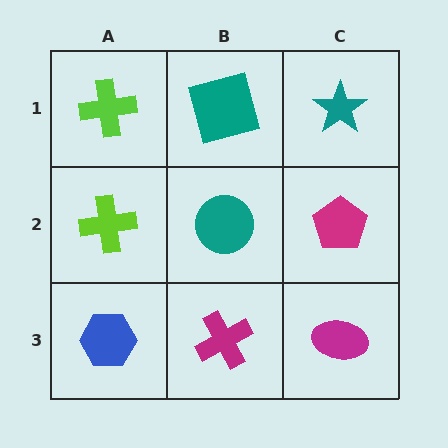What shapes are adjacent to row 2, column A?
A lime cross (row 1, column A), a blue hexagon (row 3, column A), a teal circle (row 2, column B).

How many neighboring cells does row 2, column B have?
4.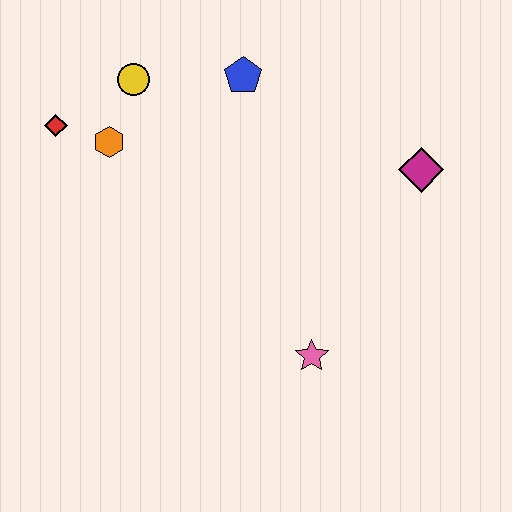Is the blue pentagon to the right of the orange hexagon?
Yes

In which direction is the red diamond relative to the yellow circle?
The red diamond is to the left of the yellow circle.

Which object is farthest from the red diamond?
The magenta diamond is farthest from the red diamond.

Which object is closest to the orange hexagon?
The red diamond is closest to the orange hexagon.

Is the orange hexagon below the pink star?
No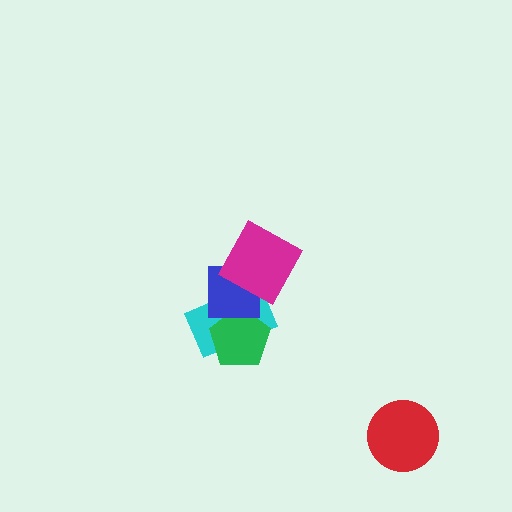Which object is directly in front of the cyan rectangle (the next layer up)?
The green pentagon is directly in front of the cyan rectangle.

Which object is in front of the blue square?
The magenta diamond is in front of the blue square.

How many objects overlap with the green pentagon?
2 objects overlap with the green pentagon.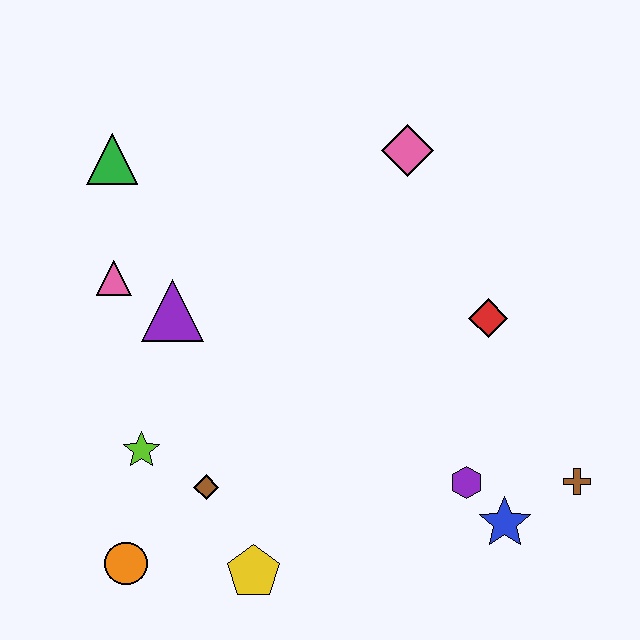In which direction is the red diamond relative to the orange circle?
The red diamond is to the right of the orange circle.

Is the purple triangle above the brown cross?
Yes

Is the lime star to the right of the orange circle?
Yes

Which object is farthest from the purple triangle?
The brown cross is farthest from the purple triangle.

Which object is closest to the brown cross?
The blue star is closest to the brown cross.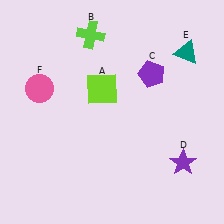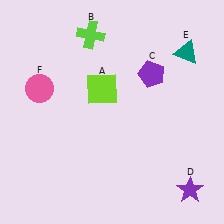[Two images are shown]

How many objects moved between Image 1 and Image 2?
1 object moved between the two images.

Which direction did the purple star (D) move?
The purple star (D) moved down.